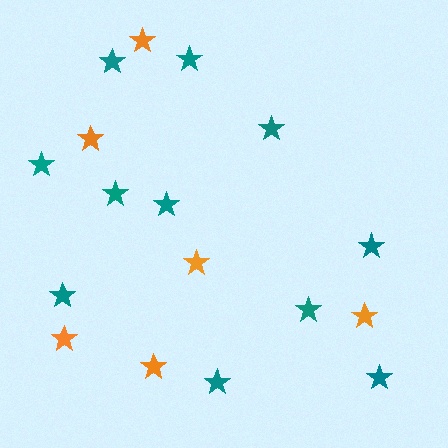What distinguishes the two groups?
There are 2 groups: one group of teal stars (11) and one group of orange stars (6).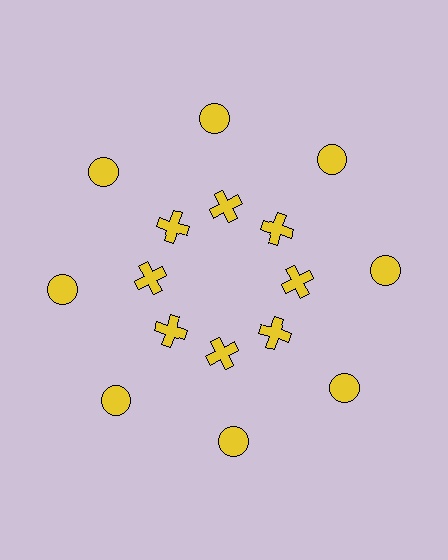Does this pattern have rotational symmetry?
Yes, this pattern has 8-fold rotational symmetry. It looks the same after rotating 45 degrees around the center.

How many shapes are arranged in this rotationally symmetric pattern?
There are 16 shapes, arranged in 8 groups of 2.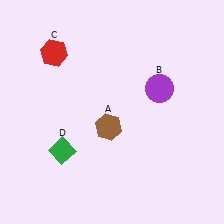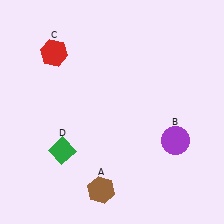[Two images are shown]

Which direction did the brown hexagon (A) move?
The brown hexagon (A) moved down.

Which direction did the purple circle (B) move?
The purple circle (B) moved down.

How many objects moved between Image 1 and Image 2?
2 objects moved between the two images.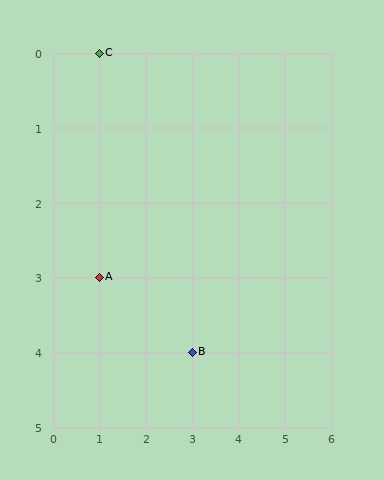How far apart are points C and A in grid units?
Points C and A are 3 rows apart.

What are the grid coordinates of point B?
Point B is at grid coordinates (3, 4).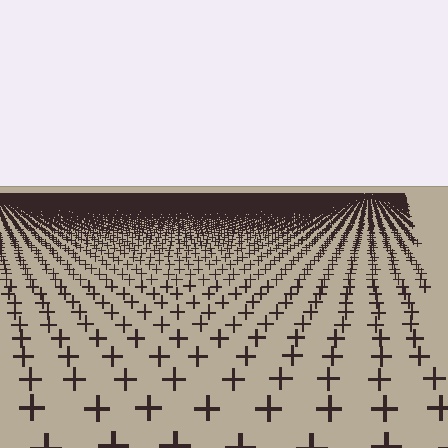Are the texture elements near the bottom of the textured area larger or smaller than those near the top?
Larger. Near the bottom, elements are closer to the viewer and appear at a bigger on-screen size.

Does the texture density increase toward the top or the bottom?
Density increases toward the top.